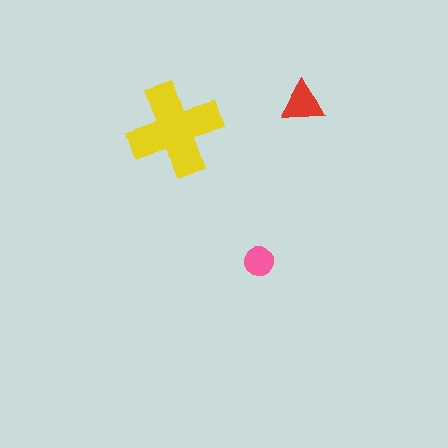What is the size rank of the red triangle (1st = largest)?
2nd.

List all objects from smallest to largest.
The pink circle, the red triangle, the yellow cross.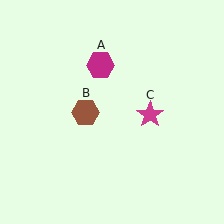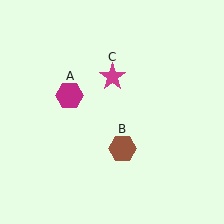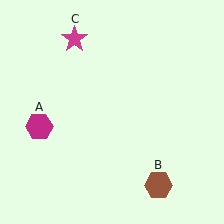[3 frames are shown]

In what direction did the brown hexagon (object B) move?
The brown hexagon (object B) moved down and to the right.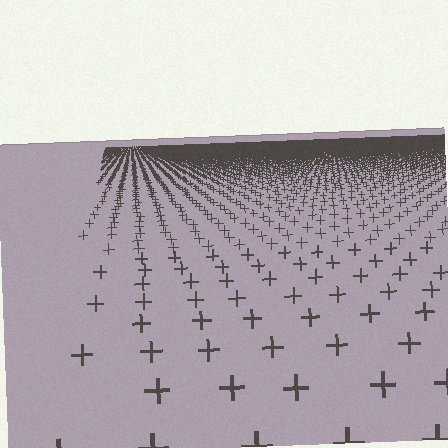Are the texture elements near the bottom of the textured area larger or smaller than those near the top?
Larger. Near the bottom, elements are closer to the viewer and appear at a bigger on-screen size.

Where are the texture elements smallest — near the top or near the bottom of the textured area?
Near the top.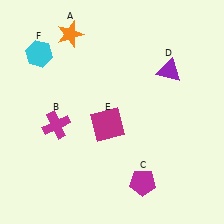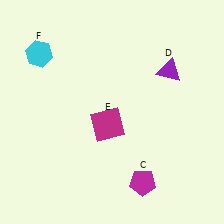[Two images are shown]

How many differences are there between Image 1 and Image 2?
There are 2 differences between the two images.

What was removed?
The orange star (A), the magenta cross (B) were removed in Image 2.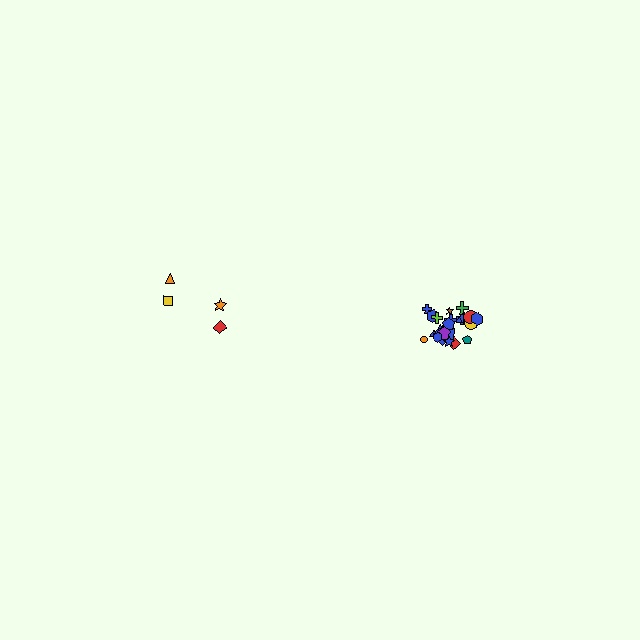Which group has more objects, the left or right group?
The right group.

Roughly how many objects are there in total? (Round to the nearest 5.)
Roughly 30 objects in total.